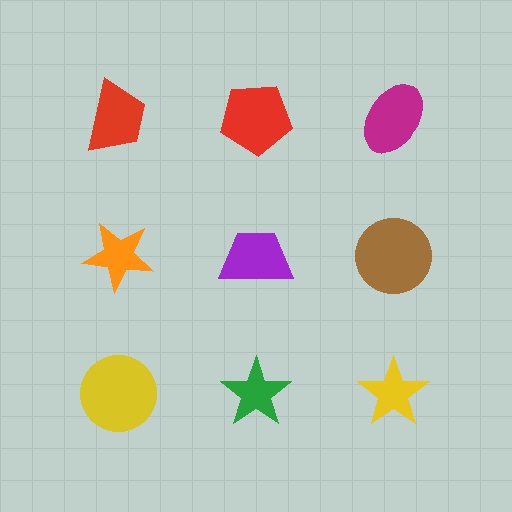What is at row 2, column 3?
A brown circle.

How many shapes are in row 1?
3 shapes.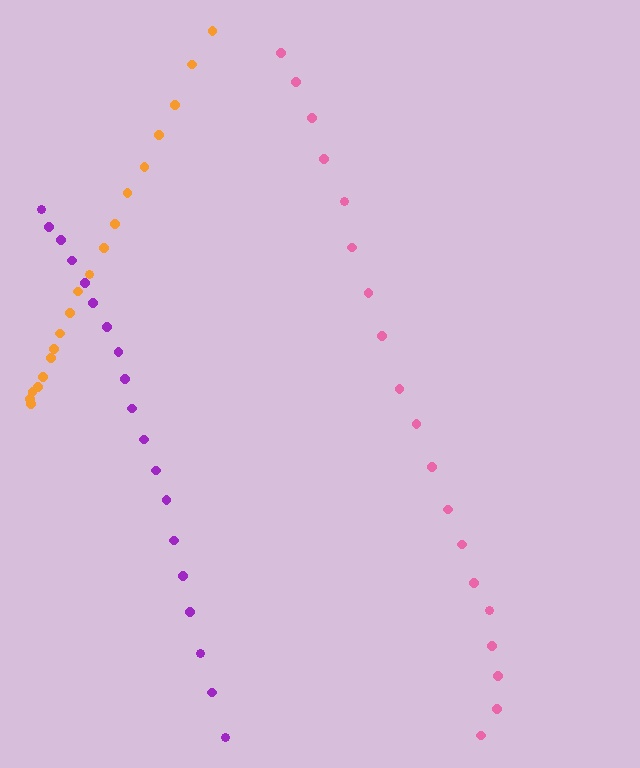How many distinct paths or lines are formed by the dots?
There are 3 distinct paths.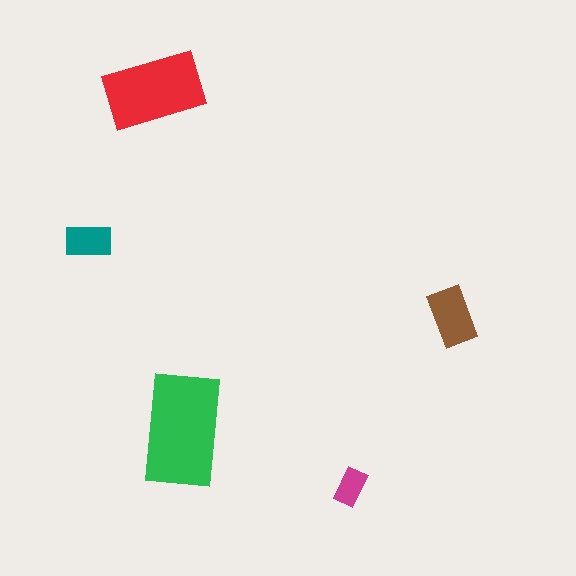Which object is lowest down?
The magenta rectangle is bottommost.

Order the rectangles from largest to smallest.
the green one, the red one, the brown one, the teal one, the magenta one.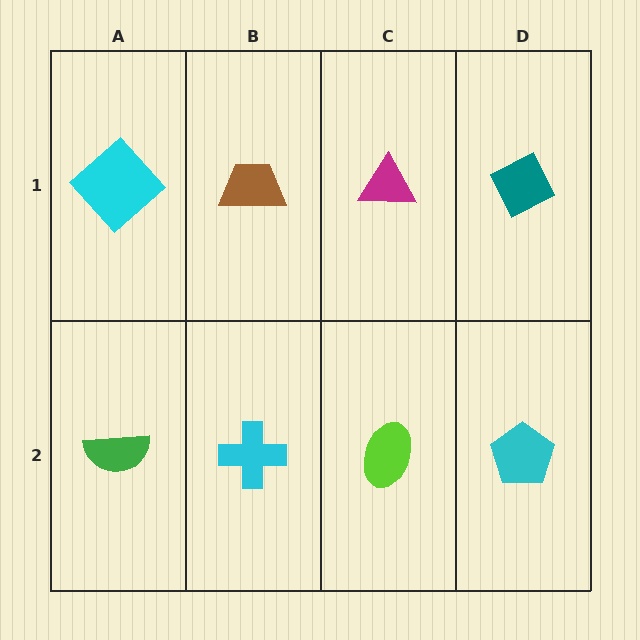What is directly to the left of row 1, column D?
A magenta triangle.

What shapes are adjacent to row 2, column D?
A teal diamond (row 1, column D), a lime ellipse (row 2, column C).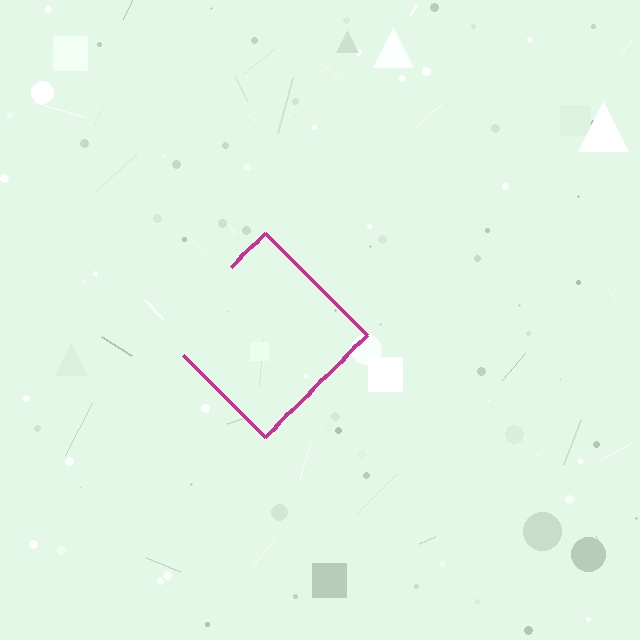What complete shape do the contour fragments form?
The contour fragments form a diamond.